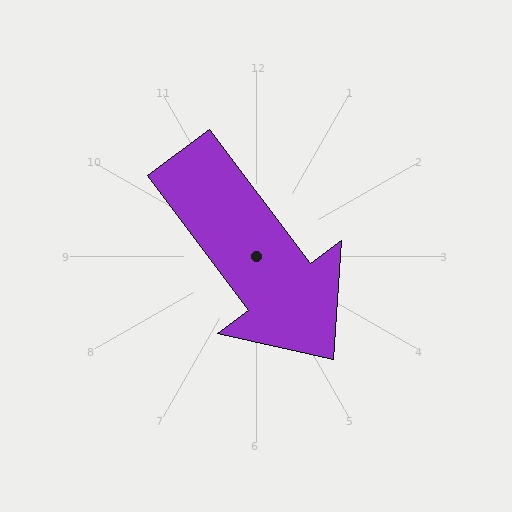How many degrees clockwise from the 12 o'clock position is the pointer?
Approximately 143 degrees.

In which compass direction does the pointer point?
Southeast.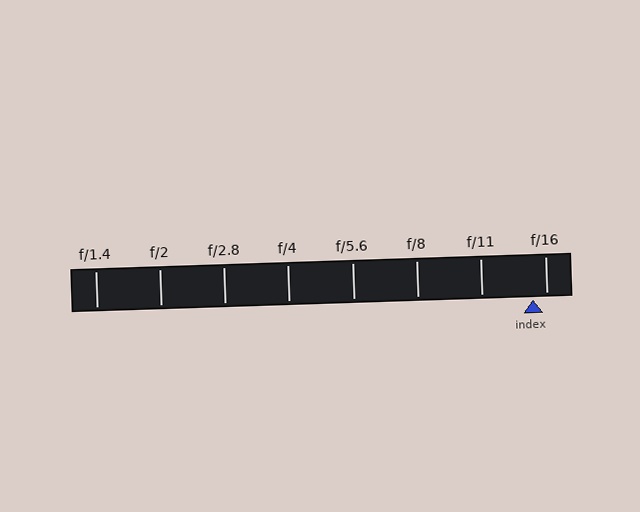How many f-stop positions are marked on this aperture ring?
There are 8 f-stop positions marked.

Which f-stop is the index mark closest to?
The index mark is closest to f/16.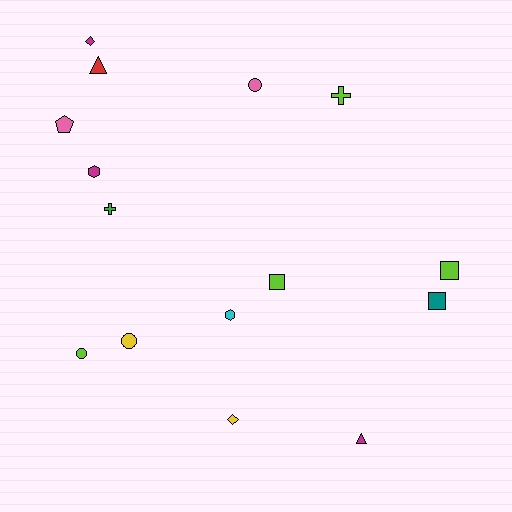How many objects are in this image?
There are 15 objects.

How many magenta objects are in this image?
There are 3 magenta objects.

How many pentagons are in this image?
There is 1 pentagon.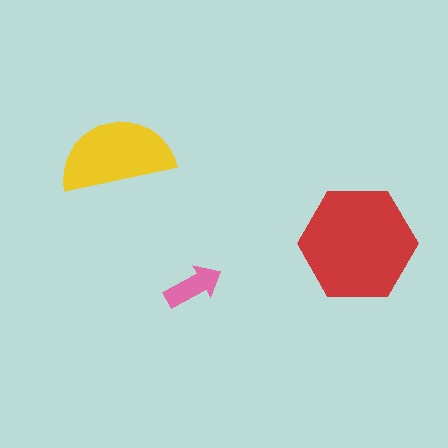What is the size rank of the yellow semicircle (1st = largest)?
2nd.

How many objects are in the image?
There are 3 objects in the image.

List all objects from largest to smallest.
The red hexagon, the yellow semicircle, the pink arrow.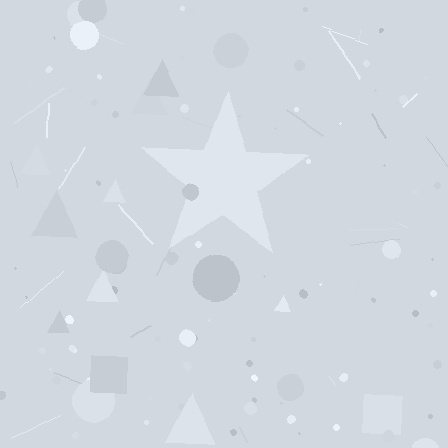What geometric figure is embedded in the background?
A star is embedded in the background.